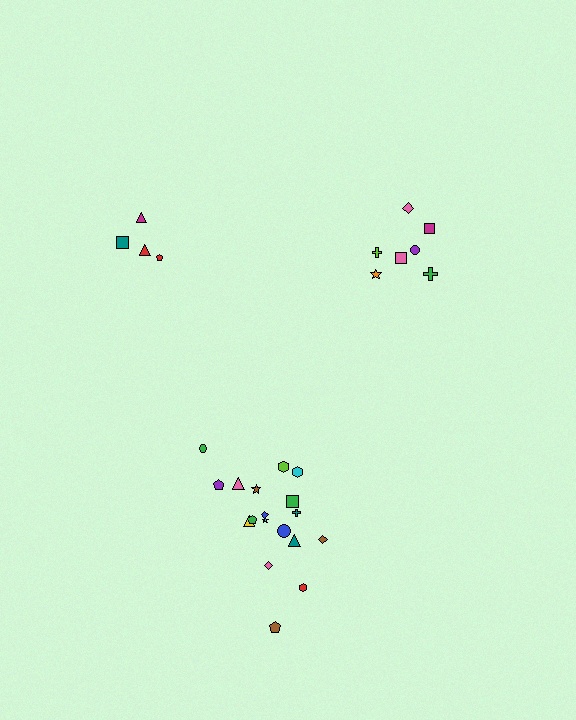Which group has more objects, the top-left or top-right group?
The top-right group.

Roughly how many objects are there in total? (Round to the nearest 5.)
Roughly 30 objects in total.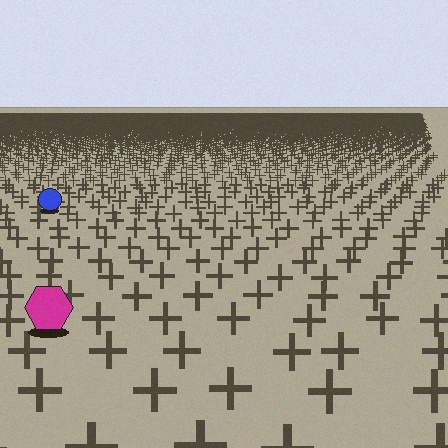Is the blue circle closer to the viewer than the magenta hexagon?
No. The magenta hexagon is closer — you can tell from the texture gradient: the ground texture is coarser near it.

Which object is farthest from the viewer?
The blue circle is farthest from the viewer. It appears smaller and the ground texture around it is denser.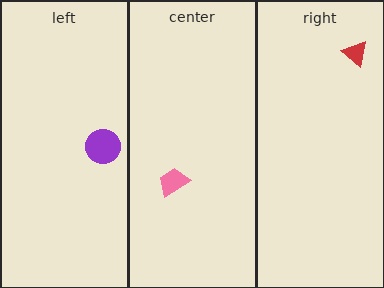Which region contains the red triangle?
The right region.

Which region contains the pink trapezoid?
The center region.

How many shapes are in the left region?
1.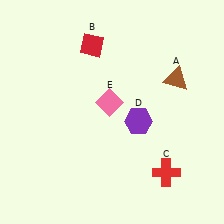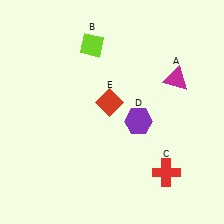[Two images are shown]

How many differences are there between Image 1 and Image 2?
There are 3 differences between the two images.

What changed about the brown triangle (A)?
In Image 1, A is brown. In Image 2, it changed to magenta.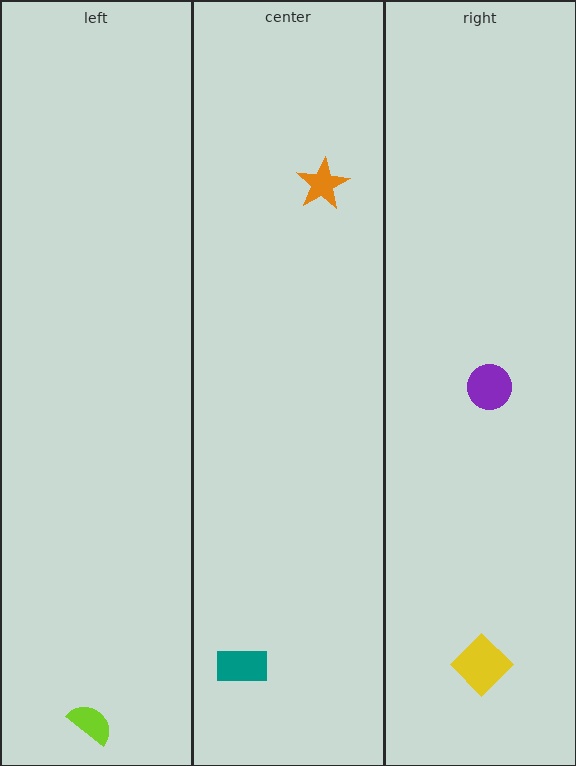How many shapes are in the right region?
2.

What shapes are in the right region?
The purple circle, the yellow diamond.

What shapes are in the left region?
The lime semicircle.